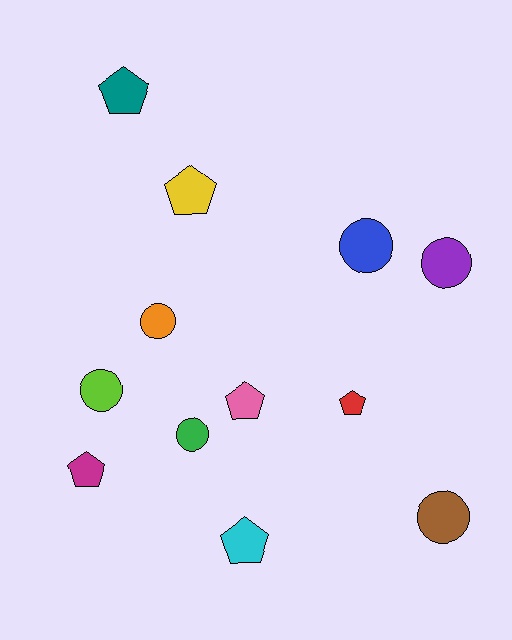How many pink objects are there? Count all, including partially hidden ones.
There is 1 pink object.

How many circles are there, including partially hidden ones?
There are 6 circles.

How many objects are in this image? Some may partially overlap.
There are 12 objects.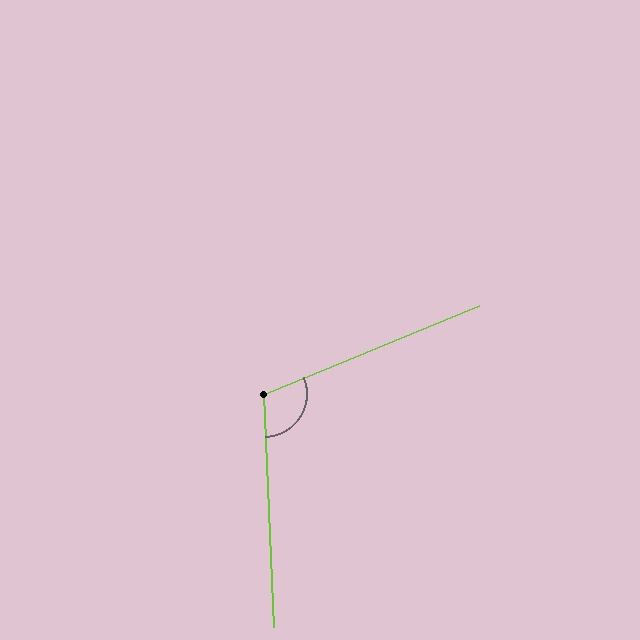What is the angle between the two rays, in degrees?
Approximately 110 degrees.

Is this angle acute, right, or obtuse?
It is obtuse.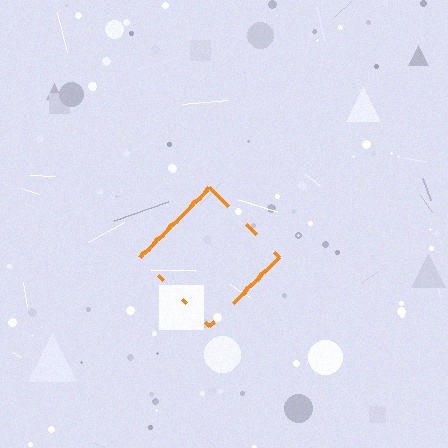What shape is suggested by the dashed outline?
The dashed outline suggests a diamond.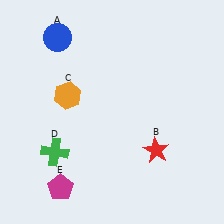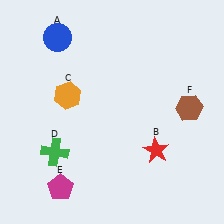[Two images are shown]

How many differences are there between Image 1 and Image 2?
There is 1 difference between the two images.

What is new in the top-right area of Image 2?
A brown hexagon (F) was added in the top-right area of Image 2.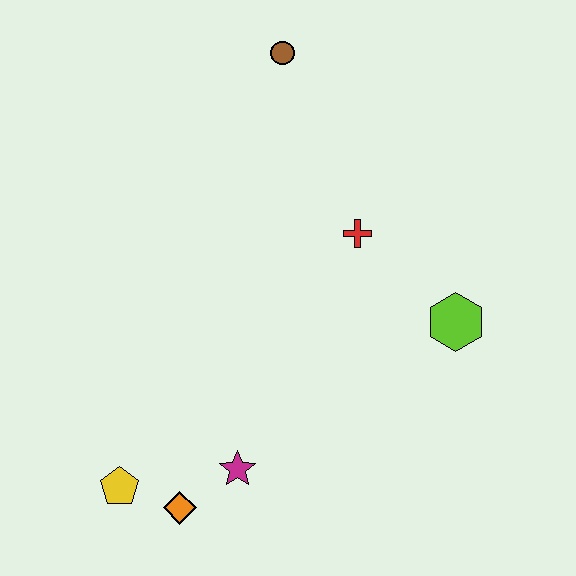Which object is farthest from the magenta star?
The brown circle is farthest from the magenta star.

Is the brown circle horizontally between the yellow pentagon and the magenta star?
No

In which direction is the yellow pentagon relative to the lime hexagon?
The yellow pentagon is to the left of the lime hexagon.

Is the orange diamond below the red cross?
Yes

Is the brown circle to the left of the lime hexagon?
Yes